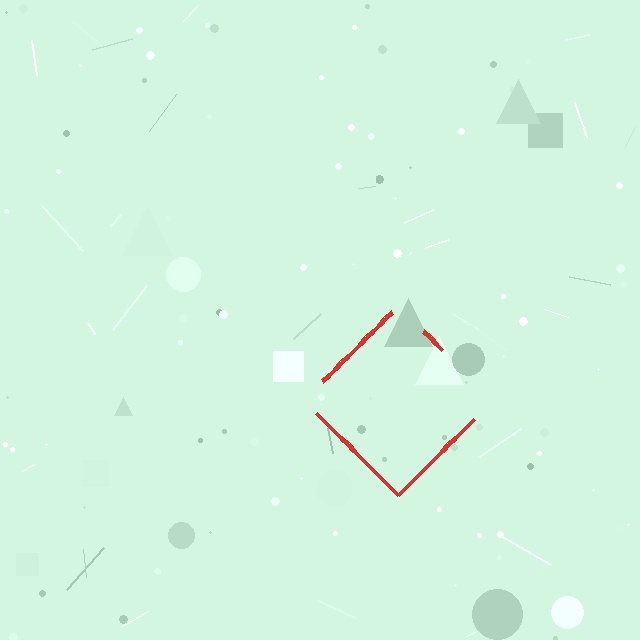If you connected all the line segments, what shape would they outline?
They would outline a diamond.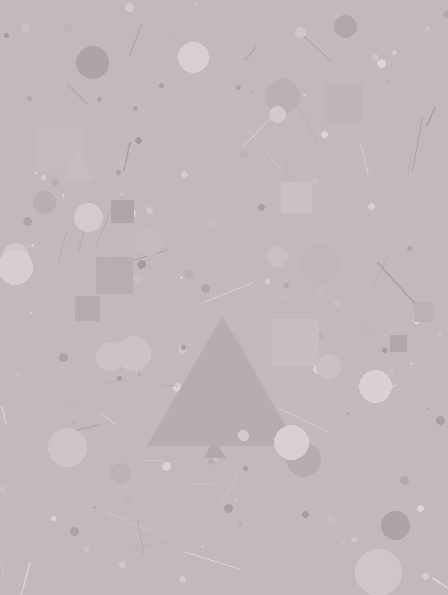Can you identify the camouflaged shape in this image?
The camouflaged shape is a triangle.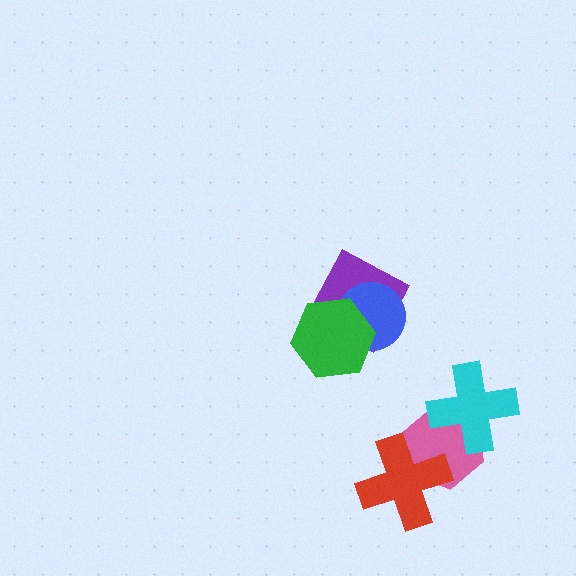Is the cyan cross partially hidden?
No, no other shape covers it.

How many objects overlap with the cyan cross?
1 object overlaps with the cyan cross.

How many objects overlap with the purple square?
2 objects overlap with the purple square.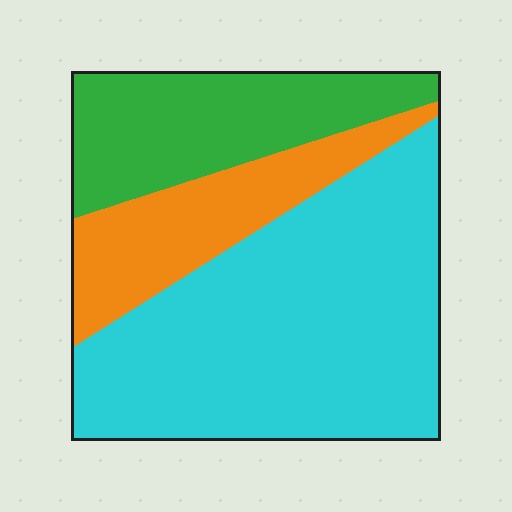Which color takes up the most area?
Cyan, at roughly 55%.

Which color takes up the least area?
Orange, at roughly 20%.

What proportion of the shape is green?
Green covers 24% of the shape.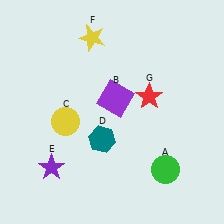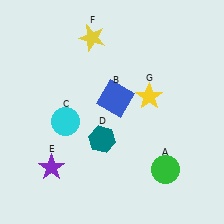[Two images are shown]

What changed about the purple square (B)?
In Image 1, B is purple. In Image 2, it changed to blue.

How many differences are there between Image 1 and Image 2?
There are 3 differences between the two images.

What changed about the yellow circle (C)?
In Image 1, C is yellow. In Image 2, it changed to cyan.